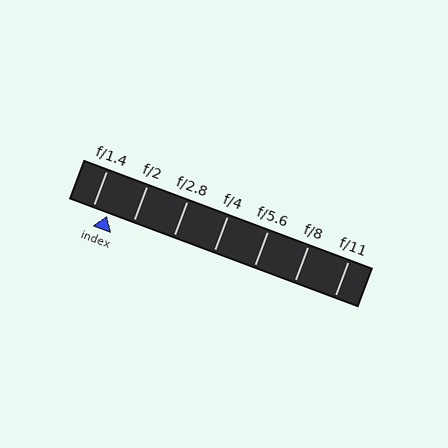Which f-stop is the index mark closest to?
The index mark is closest to f/1.4.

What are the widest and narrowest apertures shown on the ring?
The widest aperture shown is f/1.4 and the narrowest is f/11.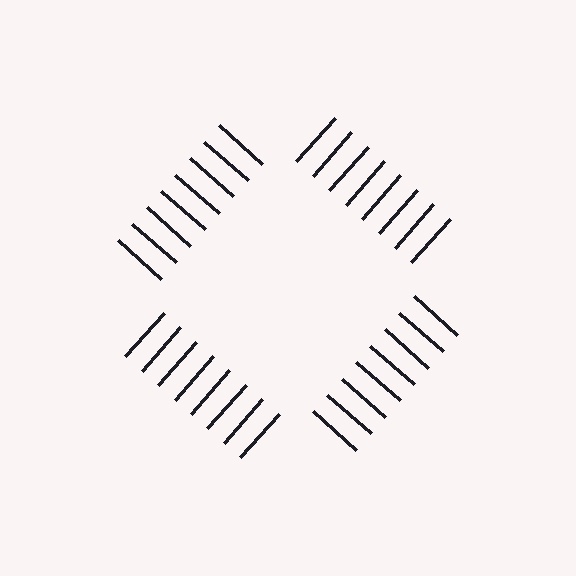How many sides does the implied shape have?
4 sides — the line-ends trace a square.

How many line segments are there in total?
32 — 8 along each of the 4 edges.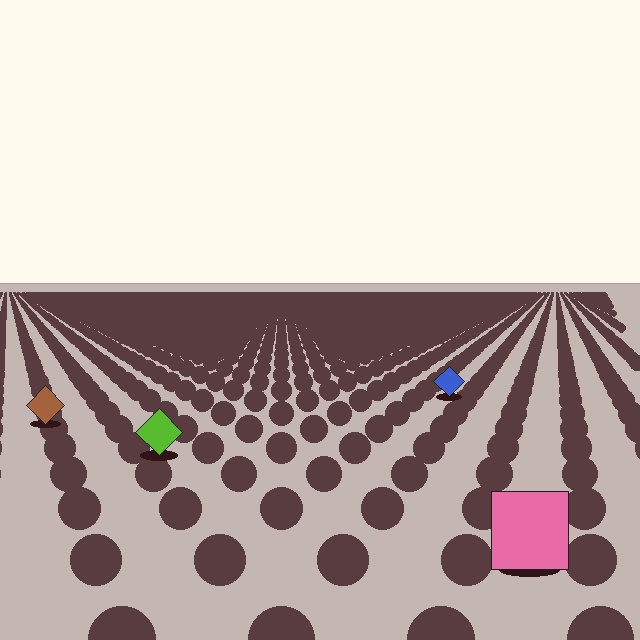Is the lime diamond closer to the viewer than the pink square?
No. The pink square is closer — you can tell from the texture gradient: the ground texture is coarser near it.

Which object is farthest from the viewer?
The blue diamond is farthest from the viewer. It appears smaller and the ground texture around it is denser.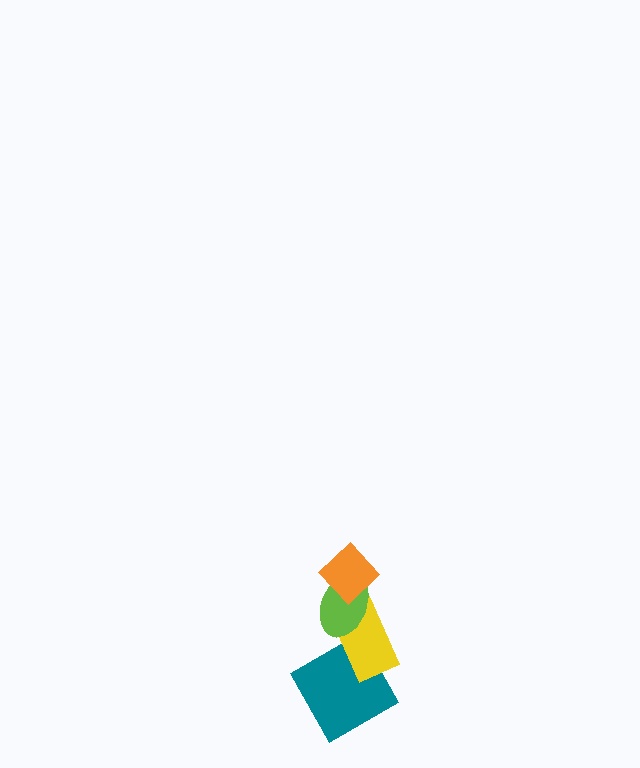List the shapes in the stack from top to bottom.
From top to bottom: the orange diamond, the lime ellipse, the yellow rectangle, the teal square.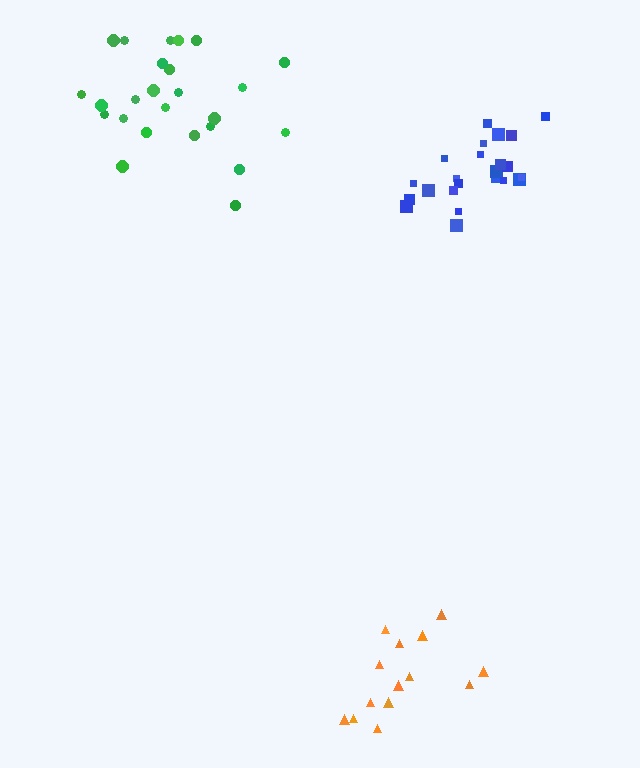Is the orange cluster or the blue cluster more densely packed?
Blue.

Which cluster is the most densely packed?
Blue.